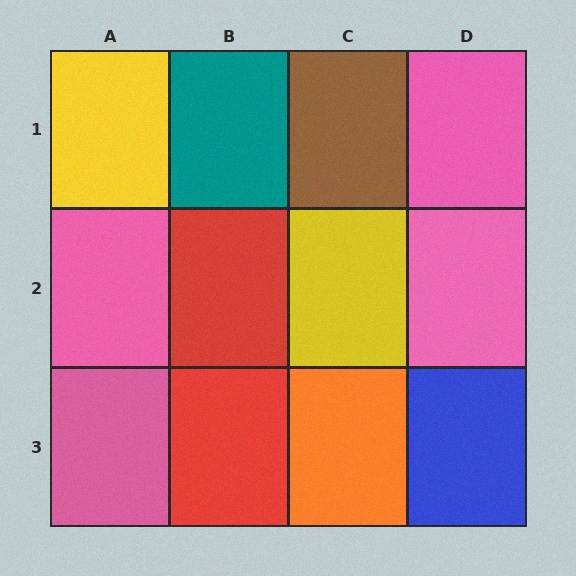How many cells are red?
2 cells are red.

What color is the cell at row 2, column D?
Pink.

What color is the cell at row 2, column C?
Yellow.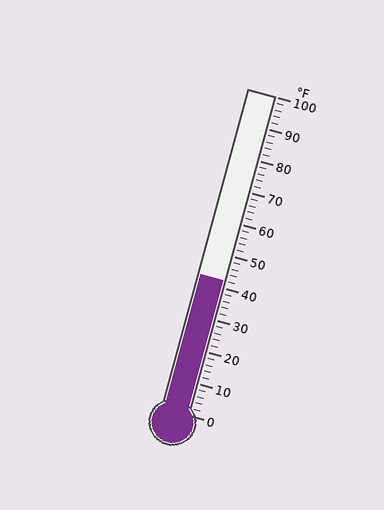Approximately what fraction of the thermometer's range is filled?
The thermometer is filled to approximately 40% of its range.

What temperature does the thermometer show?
The thermometer shows approximately 42°F.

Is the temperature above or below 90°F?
The temperature is below 90°F.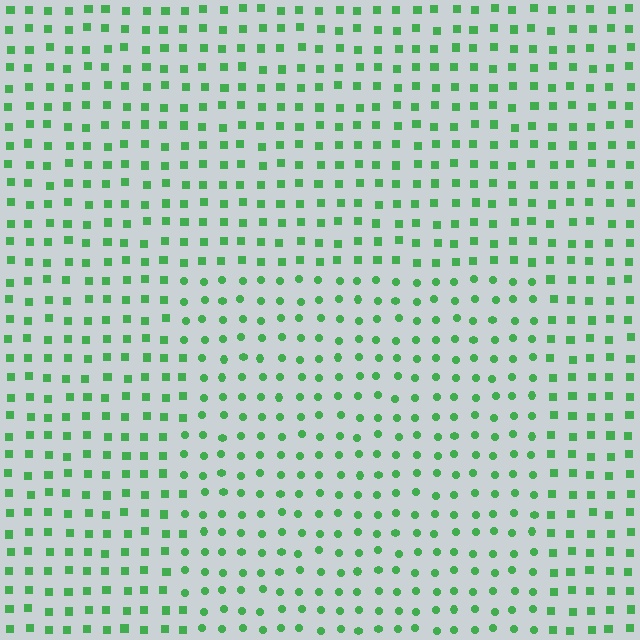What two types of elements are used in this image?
The image uses circles inside the rectangle region and squares outside it.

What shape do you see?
I see a rectangle.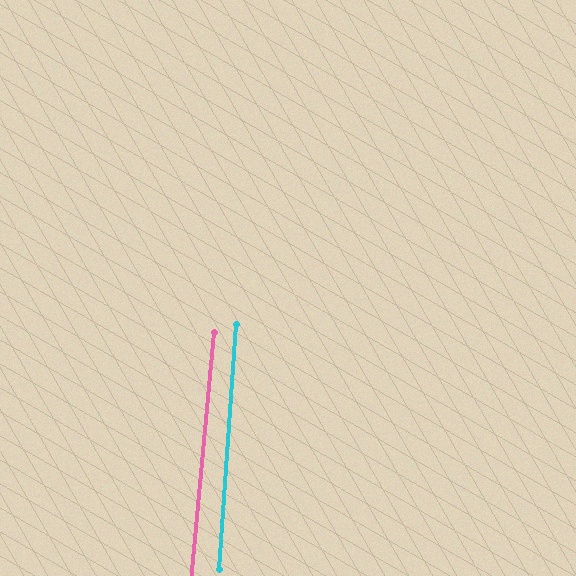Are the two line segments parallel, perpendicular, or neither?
Parallel — their directions differ by only 1.3°.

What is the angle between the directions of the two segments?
Approximately 1 degree.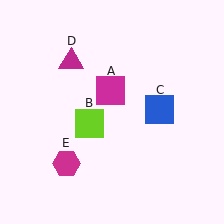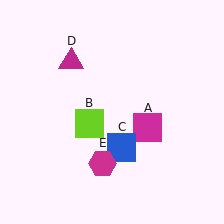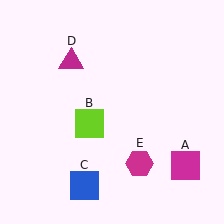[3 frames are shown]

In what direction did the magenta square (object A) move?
The magenta square (object A) moved down and to the right.